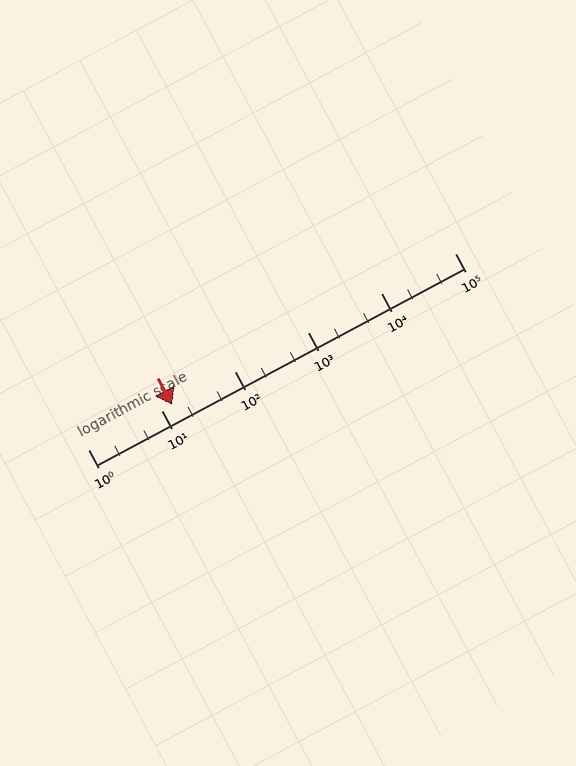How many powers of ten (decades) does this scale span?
The scale spans 5 decades, from 1 to 100000.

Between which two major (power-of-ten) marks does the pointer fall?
The pointer is between 10 and 100.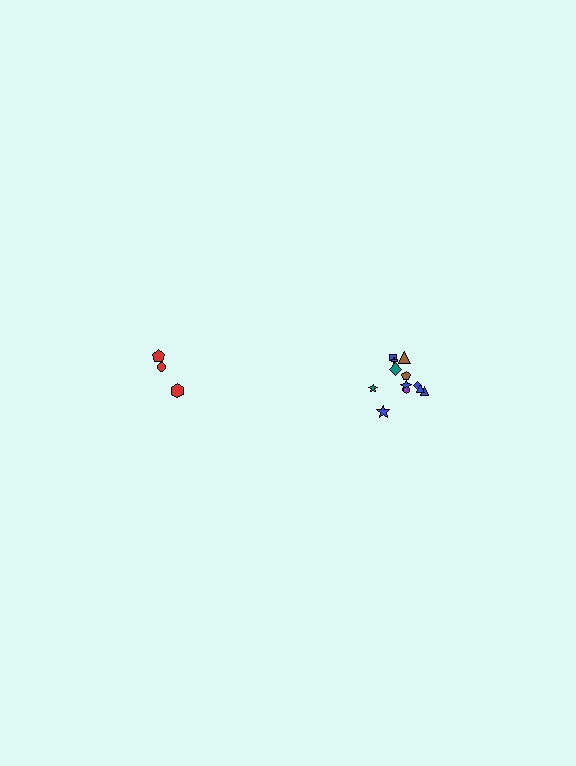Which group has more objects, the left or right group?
The right group.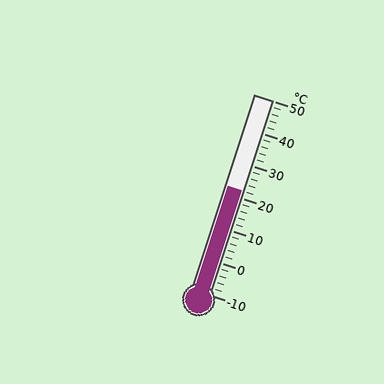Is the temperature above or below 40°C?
The temperature is below 40°C.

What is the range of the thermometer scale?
The thermometer scale ranges from -10°C to 50°C.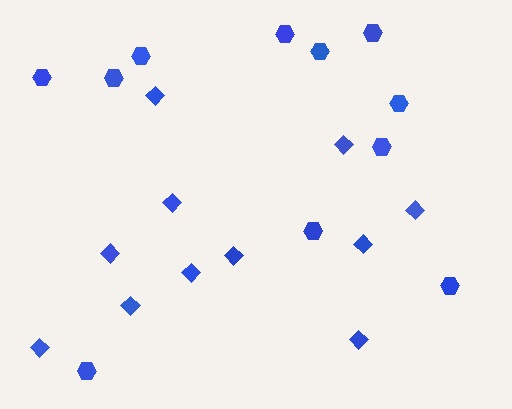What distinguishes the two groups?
There are 2 groups: one group of hexagons (11) and one group of diamonds (11).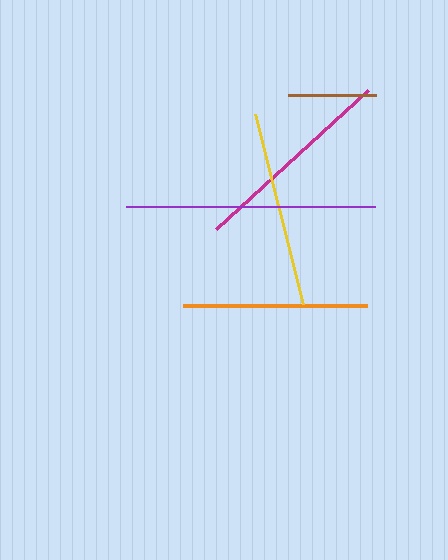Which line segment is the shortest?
The brown line is the shortest at approximately 88 pixels.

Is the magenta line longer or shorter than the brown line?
The magenta line is longer than the brown line.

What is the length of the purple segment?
The purple segment is approximately 249 pixels long.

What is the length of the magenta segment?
The magenta segment is approximately 206 pixels long.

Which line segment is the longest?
The purple line is the longest at approximately 249 pixels.